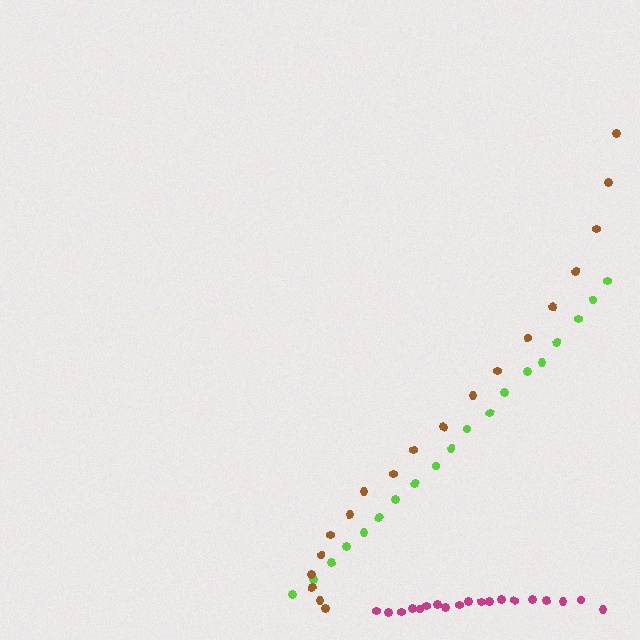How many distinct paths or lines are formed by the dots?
There are 3 distinct paths.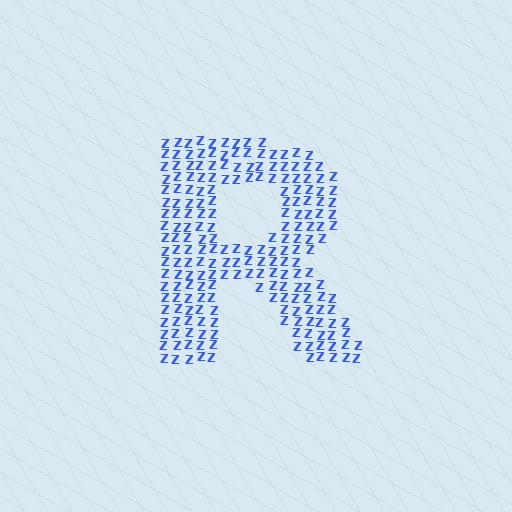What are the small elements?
The small elements are letter Z's.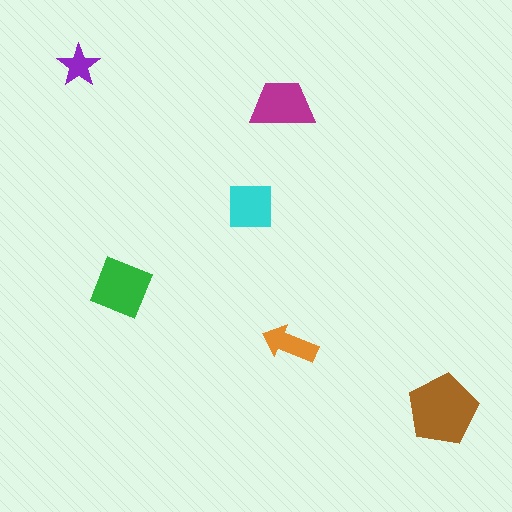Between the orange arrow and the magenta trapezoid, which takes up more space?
The magenta trapezoid.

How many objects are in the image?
There are 6 objects in the image.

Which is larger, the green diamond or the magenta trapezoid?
The green diamond.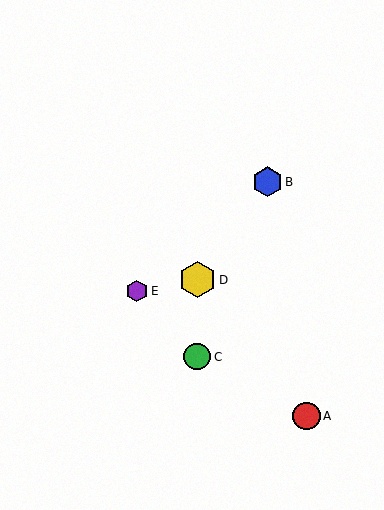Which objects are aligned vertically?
Objects C, D are aligned vertically.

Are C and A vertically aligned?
No, C is at x≈197 and A is at x≈306.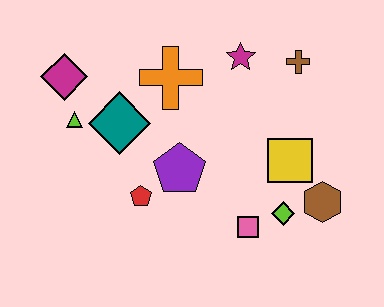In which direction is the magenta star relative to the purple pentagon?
The magenta star is above the purple pentagon.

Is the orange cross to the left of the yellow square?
Yes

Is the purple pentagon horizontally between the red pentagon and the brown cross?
Yes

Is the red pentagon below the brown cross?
Yes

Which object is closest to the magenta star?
The brown cross is closest to the magenta star.